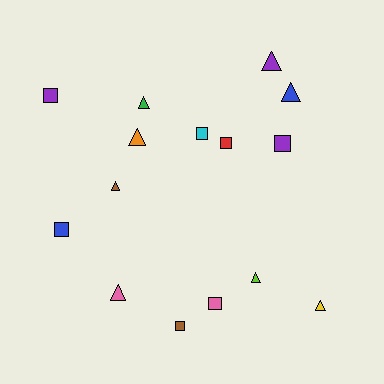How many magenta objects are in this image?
There are no magenta objects.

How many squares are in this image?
There are 7 squares.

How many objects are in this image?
There are 15 objects.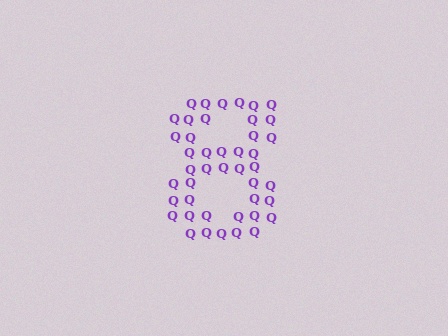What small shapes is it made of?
It is made of small letter Q's.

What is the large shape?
The large shape is the digit 8.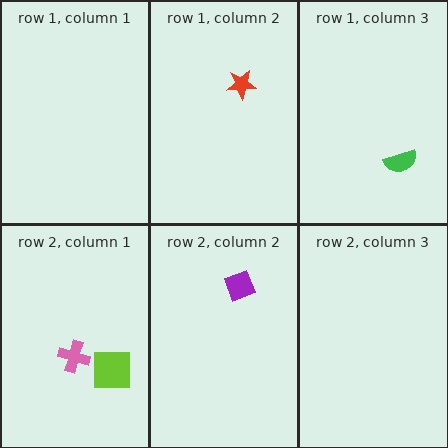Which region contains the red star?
The row 1, column 2 region.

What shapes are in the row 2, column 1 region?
The pink cross, the lime square.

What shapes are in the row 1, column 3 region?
The green semicircle.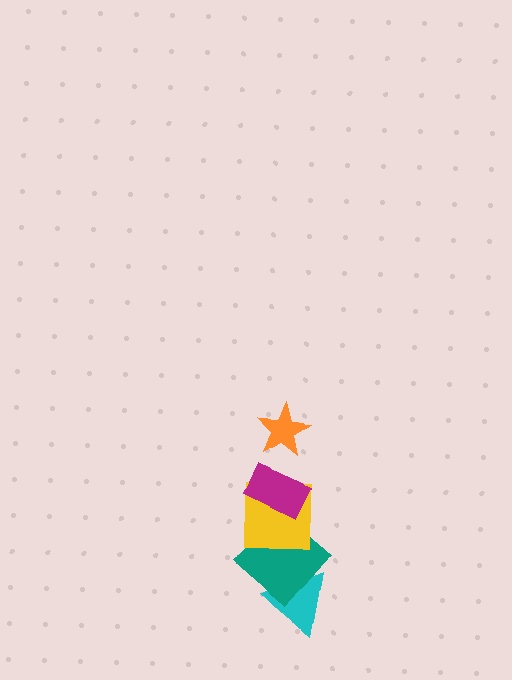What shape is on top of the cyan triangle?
The teal diamond is on top of the cyan triangle.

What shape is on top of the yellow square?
The magenta rectangle is on top of the yellow square.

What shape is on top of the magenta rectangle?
The orange star is on top of the magenta rectangle.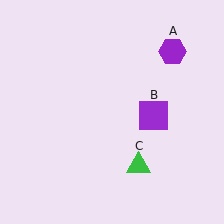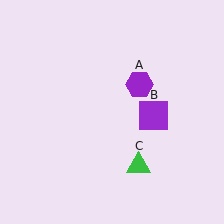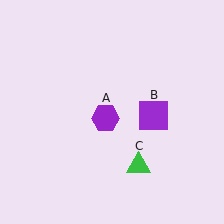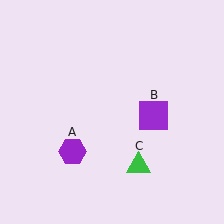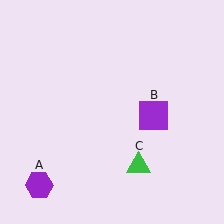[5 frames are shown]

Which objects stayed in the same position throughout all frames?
Purple square (object B) and green triangle (object C) remained stationary.